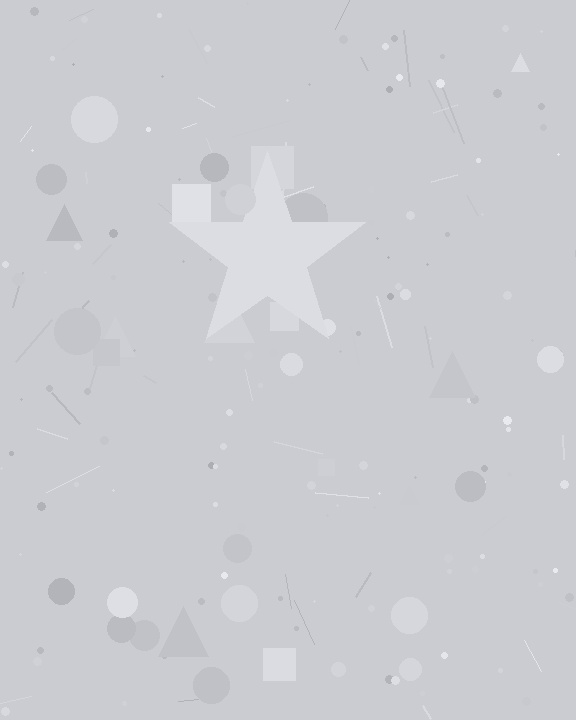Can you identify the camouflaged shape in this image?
The camouflaged shape is a star.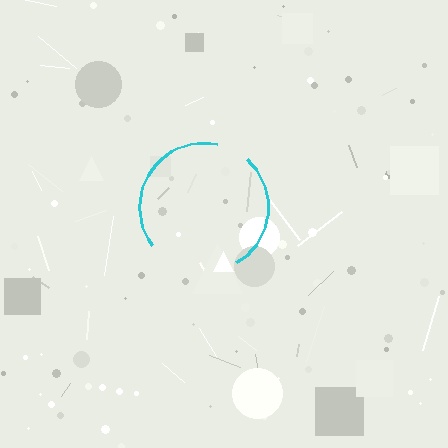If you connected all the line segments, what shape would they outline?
They would outline a circle.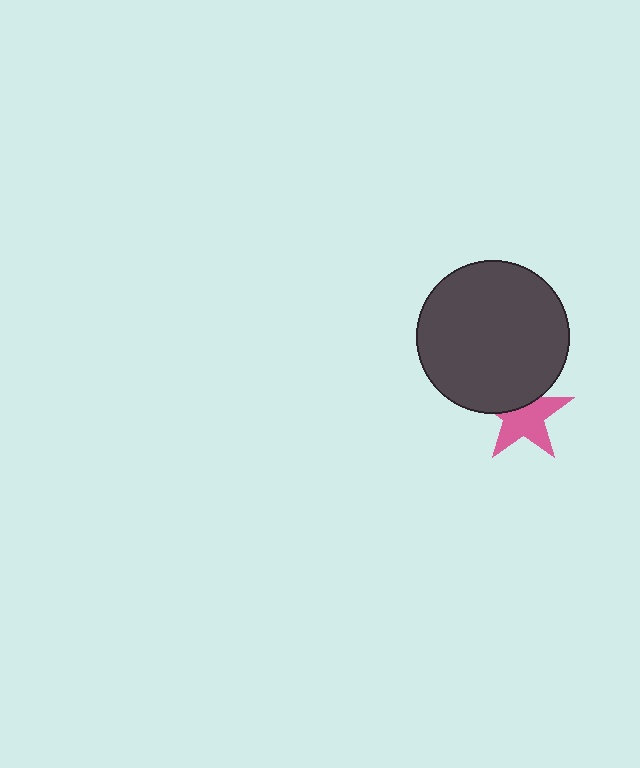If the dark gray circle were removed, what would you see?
You would see the complete pink star.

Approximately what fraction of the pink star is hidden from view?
Roughly 35% of the pink star is hidden behind the dark gray circle.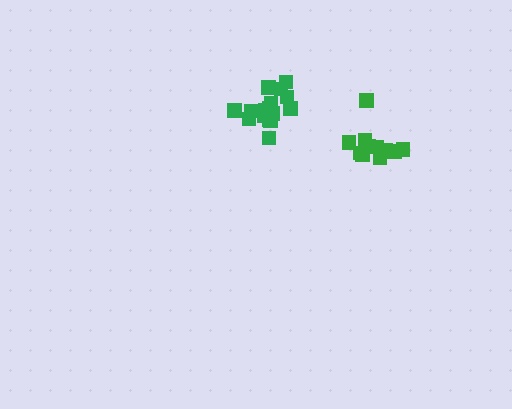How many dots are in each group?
Group 1: 13 dots, Group 2: 17 dots (30 total).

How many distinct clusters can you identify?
There are 2 distinct clusters.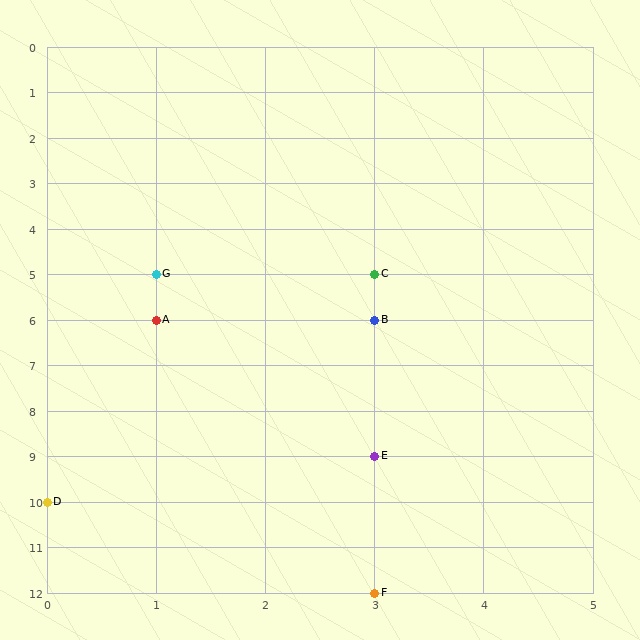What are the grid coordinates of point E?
Point E is at grid coordinates (3, 9).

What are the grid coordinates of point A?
Point A is at grid coordinates (1, 6).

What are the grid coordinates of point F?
Point F is at grid coordinates (3, 12).